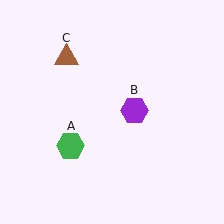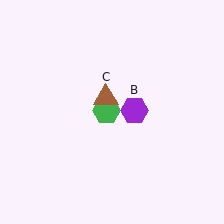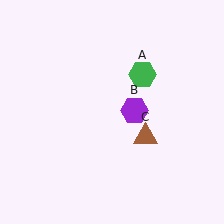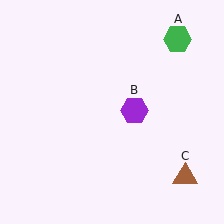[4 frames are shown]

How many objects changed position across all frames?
2 objects changed position: green hexagon (object A), brown triangle (object C).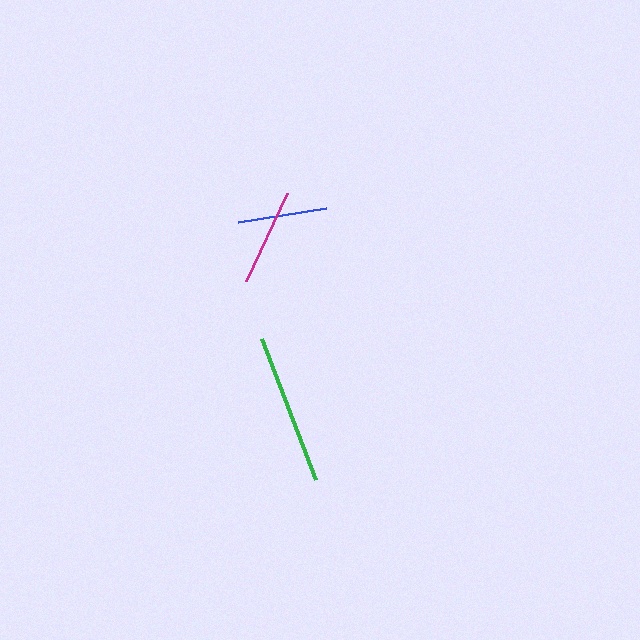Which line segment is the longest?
The green line is the longest at approximately 151 pixels.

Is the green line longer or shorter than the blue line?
The green line is longer than the blue line.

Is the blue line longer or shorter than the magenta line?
The magenta line is longer than the blue line.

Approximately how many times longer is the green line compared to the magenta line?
The green line is approximately 1.6 times the length of the magenta line.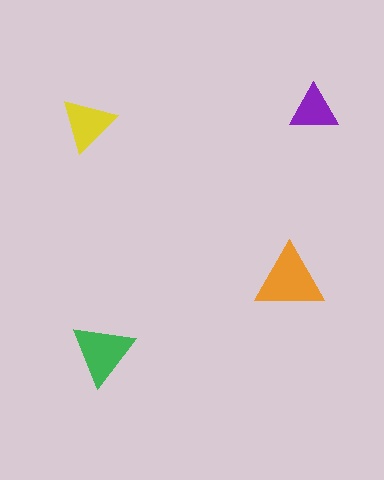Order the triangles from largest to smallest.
the orange one, the green one, the yellow one, the purple one.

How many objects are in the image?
There are 4 objects in the image.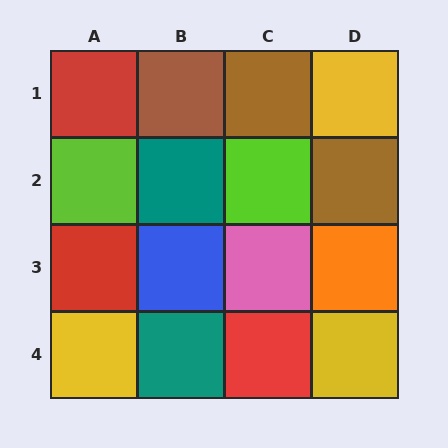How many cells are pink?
1 cell is pink.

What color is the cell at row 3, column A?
Red.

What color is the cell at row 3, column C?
Pink.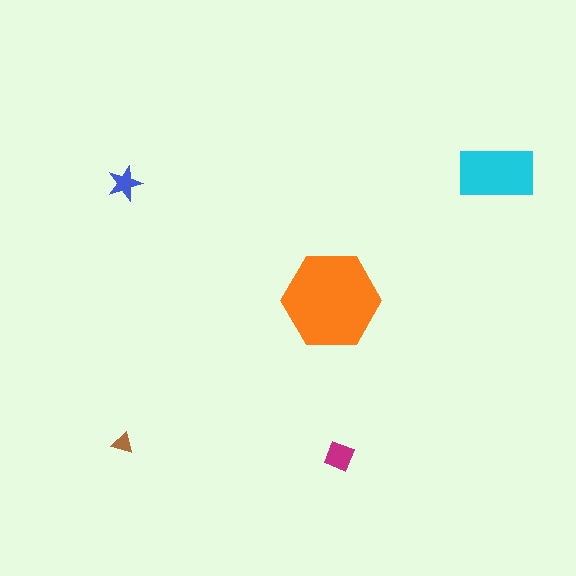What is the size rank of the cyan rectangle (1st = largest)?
2nd.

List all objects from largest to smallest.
The orange hexagon, the cyan rectangle, the magenta diamond, the blue star, the brown triangle.